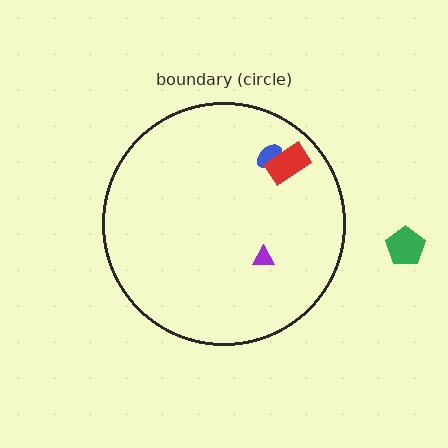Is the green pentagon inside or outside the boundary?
Outside.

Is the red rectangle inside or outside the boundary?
Inside.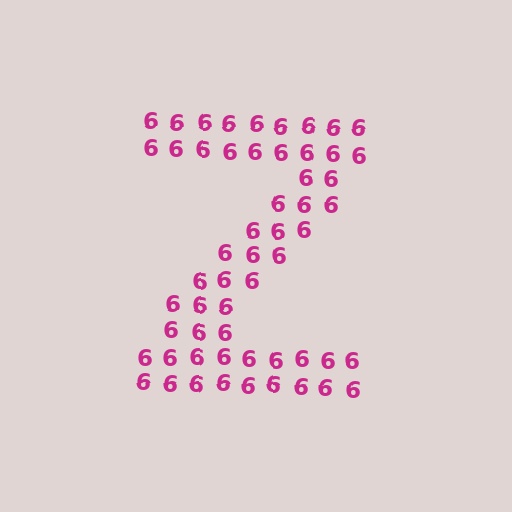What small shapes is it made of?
It is made of small digit 6's.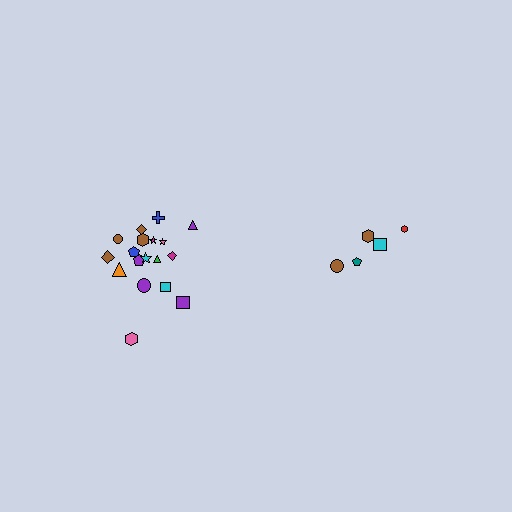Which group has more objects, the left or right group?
The left group.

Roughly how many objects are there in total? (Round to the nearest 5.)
Roughly 25 objects in total.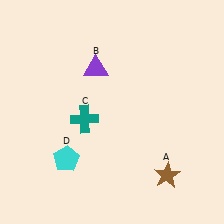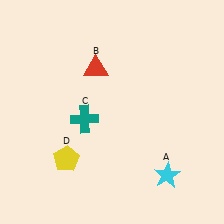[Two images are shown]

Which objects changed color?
A changed from brown to cyan. B changed from purple to red. D changed from cyan to yellow.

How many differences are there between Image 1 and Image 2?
There are 3 differences between the two images.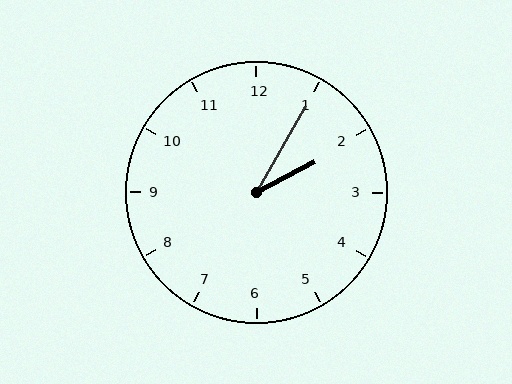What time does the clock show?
2:05.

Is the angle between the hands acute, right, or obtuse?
It is acute.